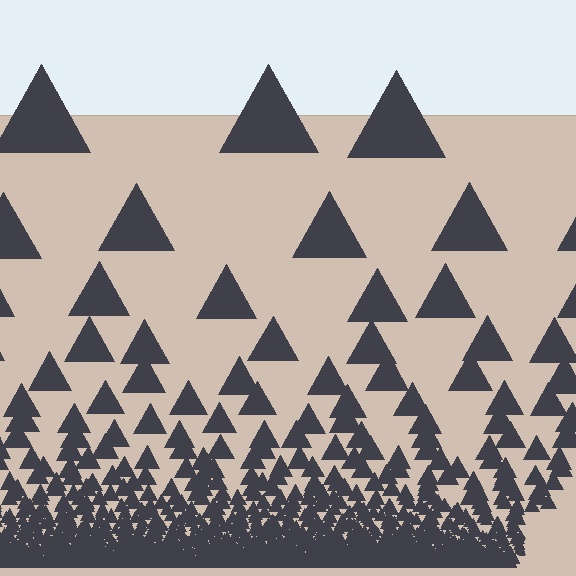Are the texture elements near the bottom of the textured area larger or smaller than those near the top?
Smaller. The gradient is inverted — elements near the bottom are smaller and denser.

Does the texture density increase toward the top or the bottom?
Density increases toward the bottom.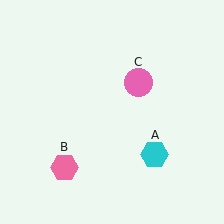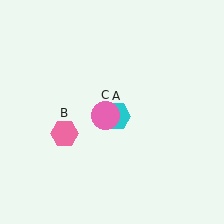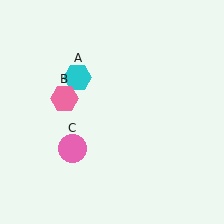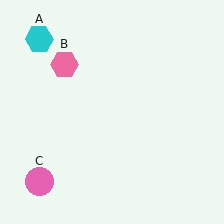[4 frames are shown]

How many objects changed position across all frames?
3 objects changed position: cyan hexagon (object A), pink hexagon (object B), pink circle (object C).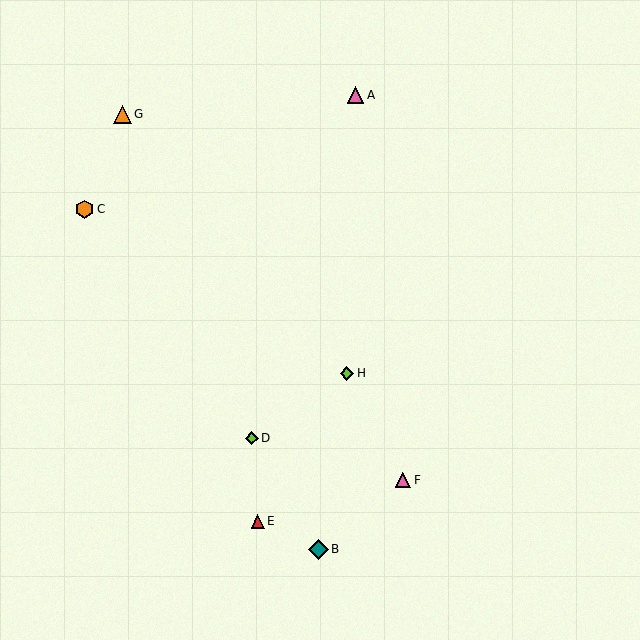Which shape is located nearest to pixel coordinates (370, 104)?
The pink triangle (labeled A) at (355, 95) is nearest to that location.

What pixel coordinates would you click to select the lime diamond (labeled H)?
Click at (347, 373) to select the lime diamond H.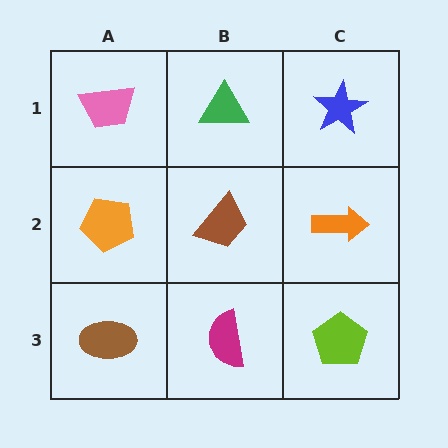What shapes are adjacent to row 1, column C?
An orange arrow (row 2, column C), a green triangle (row 1, column B).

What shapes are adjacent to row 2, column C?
A blue star (row 1, column C), a lime pentagon (row 3, column C), a brown trapezoid (row 2, column B).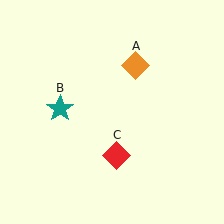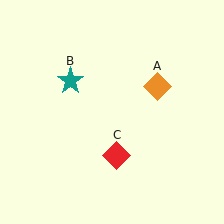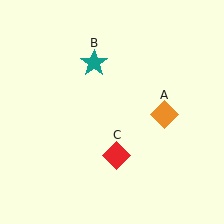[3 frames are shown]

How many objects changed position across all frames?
2 objects changed position: orange diamond (object A), teal star (object B).